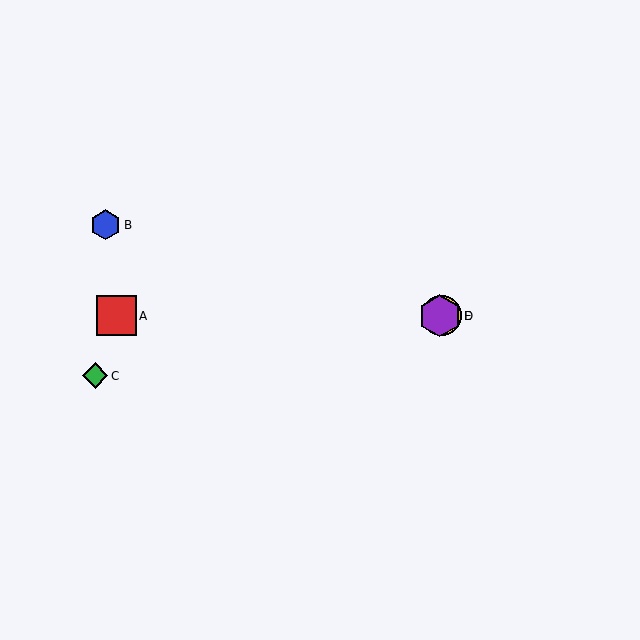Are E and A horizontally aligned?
Yes, both are at y≈316.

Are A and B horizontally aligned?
No, A is at y≈316 and B is at y≈225.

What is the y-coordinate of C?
Object C is at y≈376.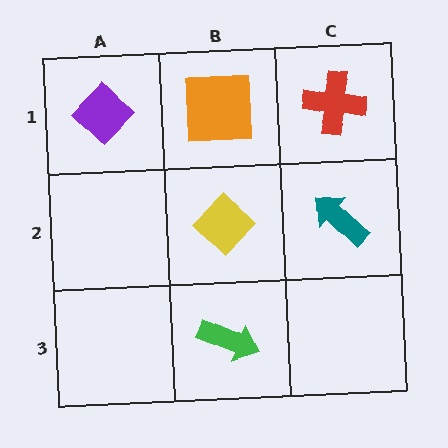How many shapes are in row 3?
1 shape.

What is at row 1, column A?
A purple diamond.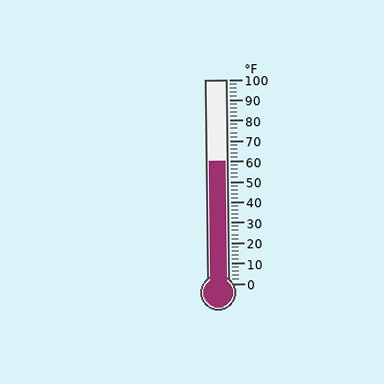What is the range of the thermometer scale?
The thermometer scale ranges from 0°F to 100°F.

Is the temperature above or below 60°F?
The temperature is at 60°F.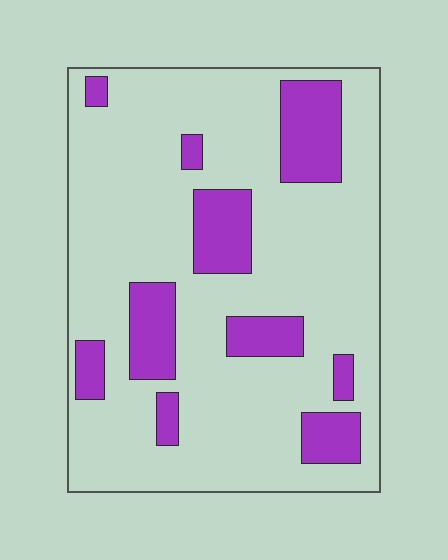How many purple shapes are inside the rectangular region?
10.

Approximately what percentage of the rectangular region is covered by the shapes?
Approximately 20%.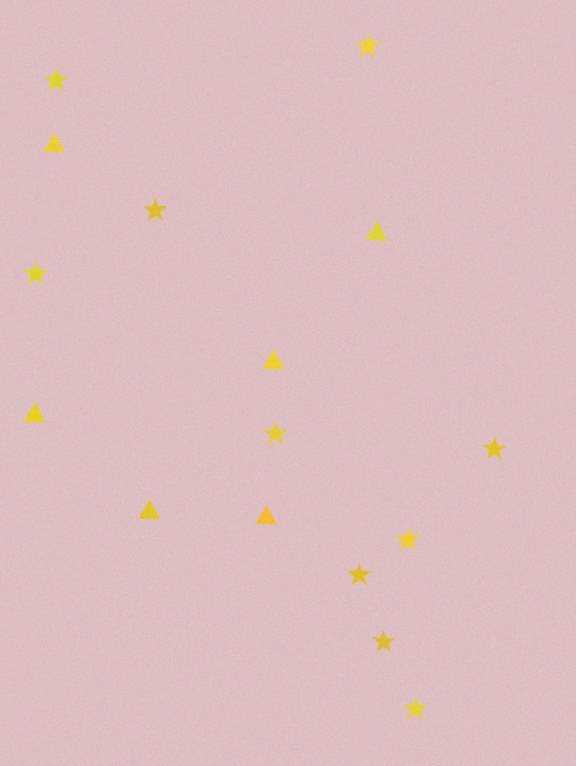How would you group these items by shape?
There are 2 groups: one group of triangles (6) and one group of stars (10).